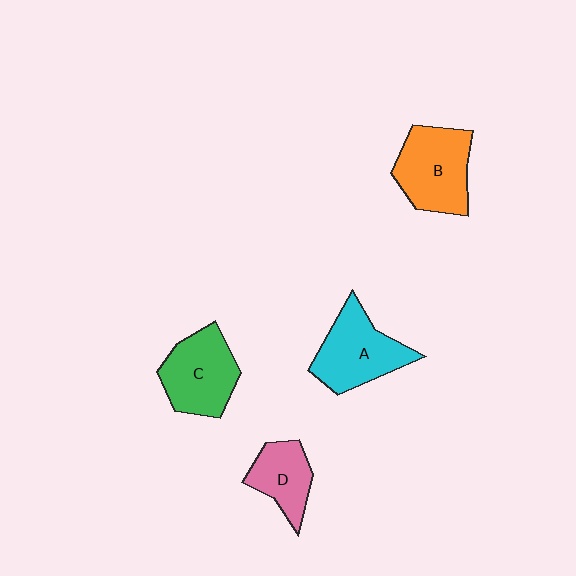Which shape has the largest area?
Shape B (orange).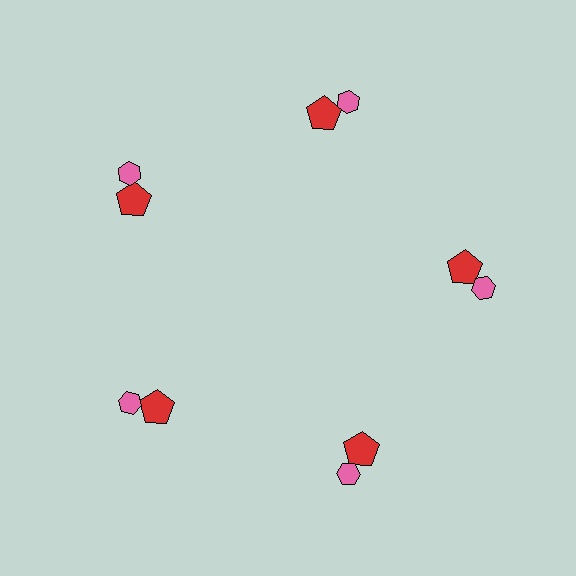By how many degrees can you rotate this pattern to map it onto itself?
The pattern maps onto itself every 72 degrees of rotation.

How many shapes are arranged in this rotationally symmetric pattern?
There are 10 shapes, arranged in 5 groups of 2.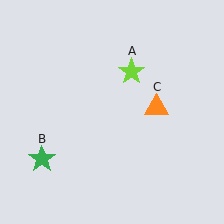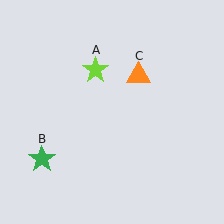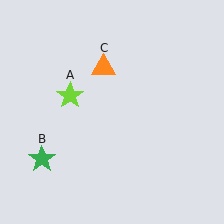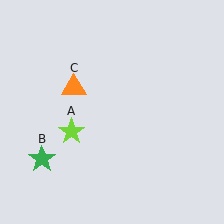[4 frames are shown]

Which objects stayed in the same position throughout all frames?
Green star (object B) remained stationary.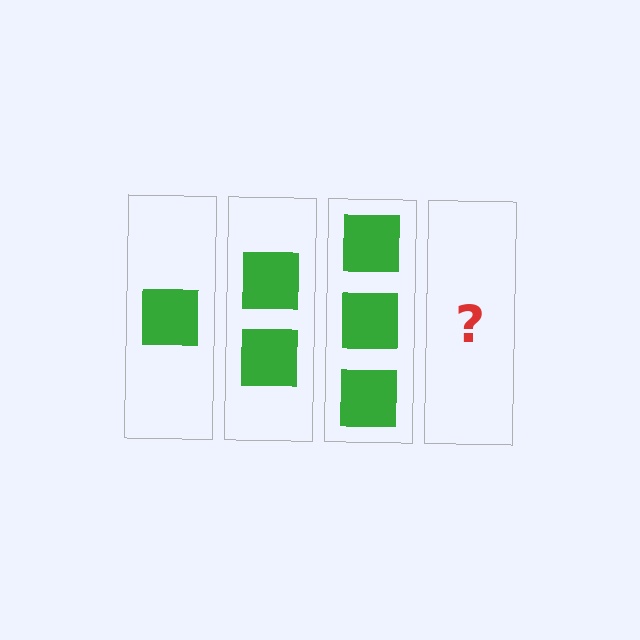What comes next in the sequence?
The next element should be 4 squares.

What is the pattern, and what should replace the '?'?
The pattern is that each step adds one more square. The '?' should be 4 squares.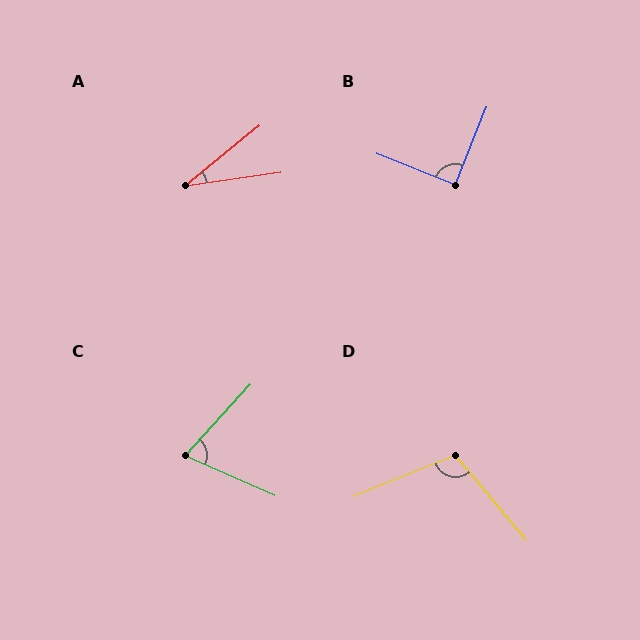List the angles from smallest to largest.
A (31°), C (71°), B (90°), D (107°).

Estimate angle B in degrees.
Approximately 90 degrees.